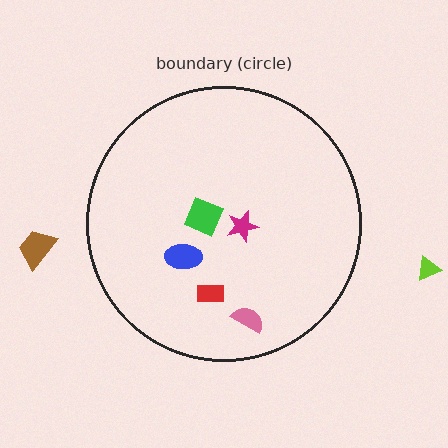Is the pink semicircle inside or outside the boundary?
Inside.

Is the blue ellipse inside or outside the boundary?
Inside.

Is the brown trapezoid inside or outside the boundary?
Outside.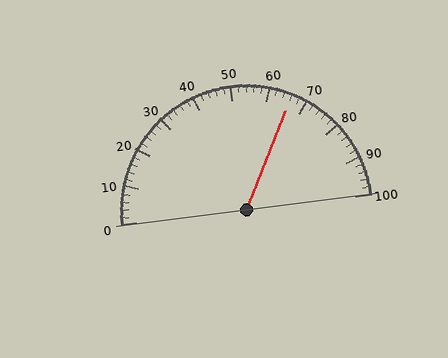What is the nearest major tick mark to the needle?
The nearest major tick mark is 70.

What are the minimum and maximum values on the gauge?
The gauge ranges from 0 to 100.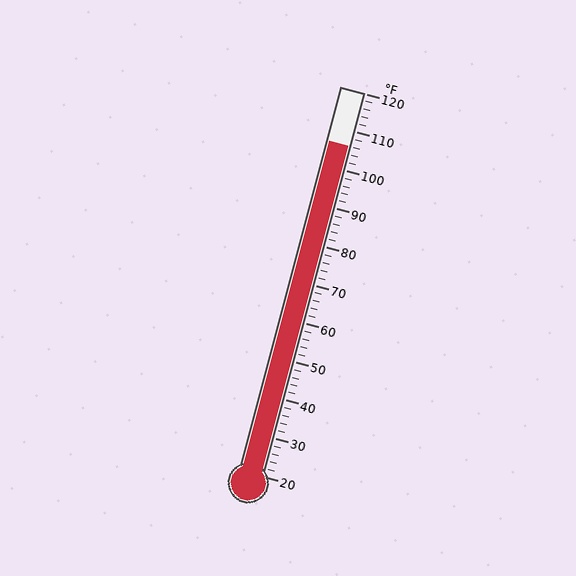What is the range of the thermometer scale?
The thermometer scale ranges from 20°F to 120°F.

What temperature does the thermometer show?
The thermometer shows approximately 106°F.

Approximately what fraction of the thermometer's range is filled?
The thermometer is filled to approximately 85% of its range.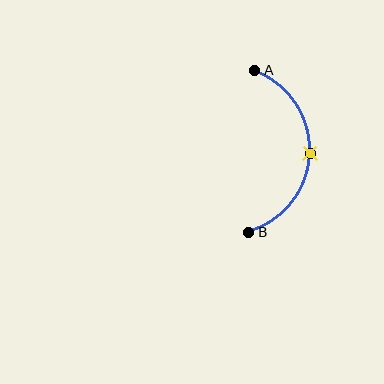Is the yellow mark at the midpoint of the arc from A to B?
Yes. The yellow mark lies on the arc at equal arc-length from both A and B — it is the arc midpoint.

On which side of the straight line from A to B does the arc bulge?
The arc bulges to the right of the straight line connecting A and B.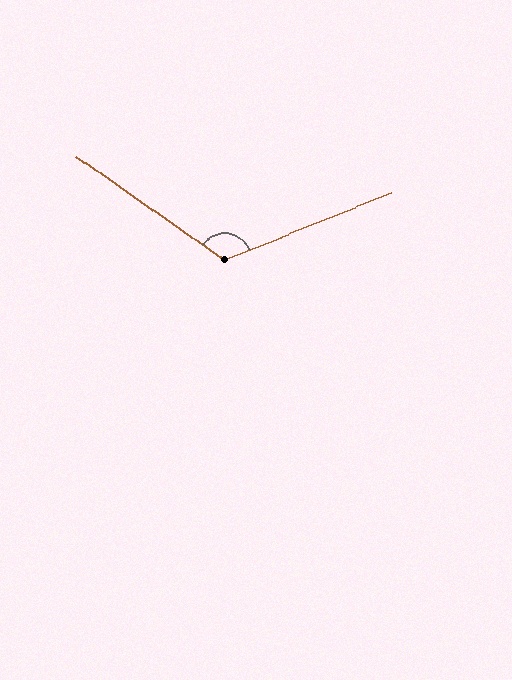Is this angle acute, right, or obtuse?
It is obtuse.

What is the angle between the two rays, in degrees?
Approximately 123 degrees.